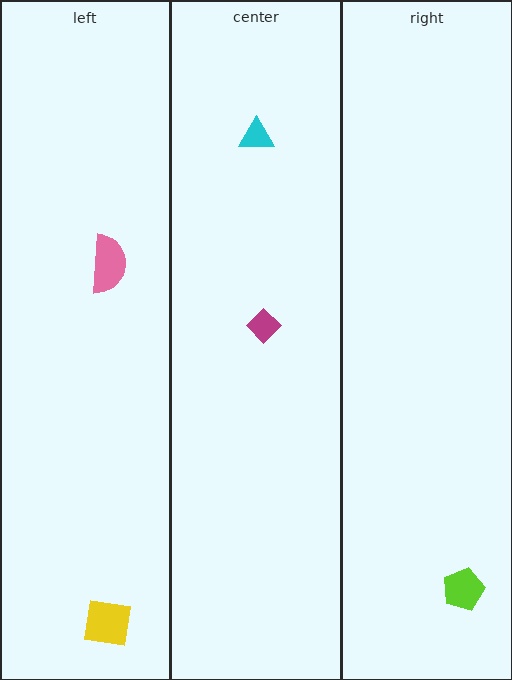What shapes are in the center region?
The magenta diamond, the cyan triangle.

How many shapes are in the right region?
1.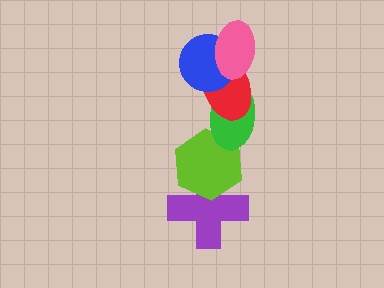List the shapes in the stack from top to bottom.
From top to bottom: the pink ellipse, the blue circle, the red ellipse, the green ellipse, the lime hexagon, the purple cross.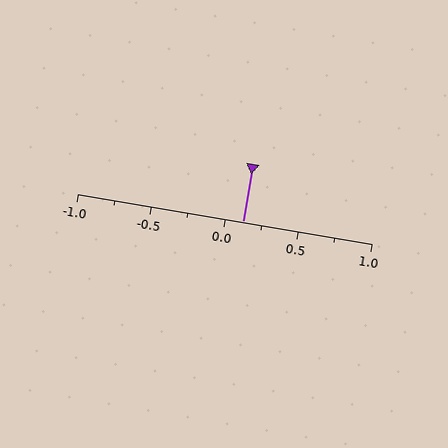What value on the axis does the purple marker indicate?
The marker indicates approximately 0.12.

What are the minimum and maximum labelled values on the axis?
The axis runs from -1.0 to 1.0.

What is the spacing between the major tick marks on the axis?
The major ticks are spaced 0.5 apart.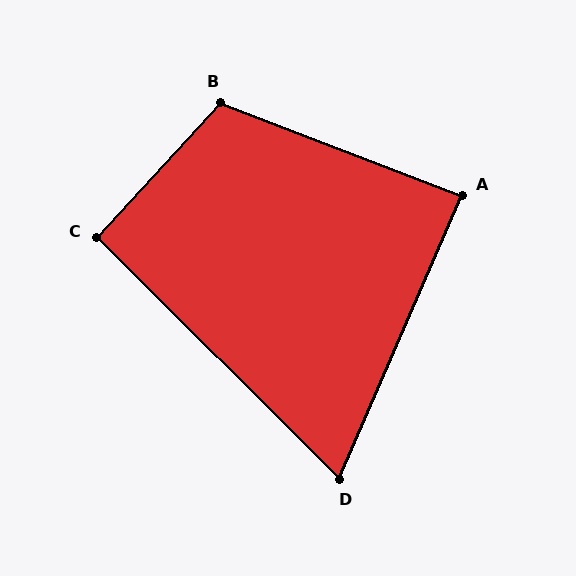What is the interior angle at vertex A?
Approximately 87 degrees (approximately right).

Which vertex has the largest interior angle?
B, at approximately 111 degrees.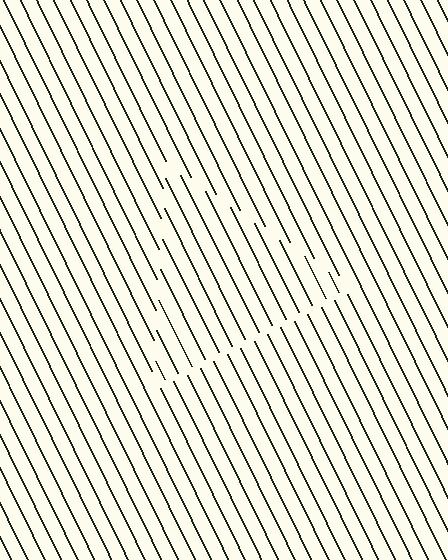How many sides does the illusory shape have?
3 sides — the line-ends trace a triangle.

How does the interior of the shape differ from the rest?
The interior of the shape contains the same grating, shifted by half a period — the contour is defined by the phase discontinuity where line-ends from the inner and outer gratings abut.